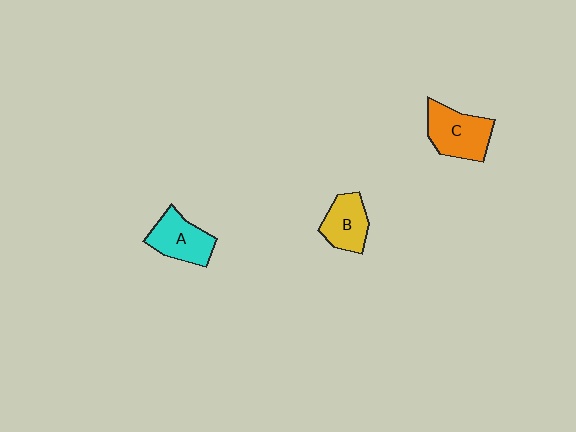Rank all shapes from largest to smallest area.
From largest to smallest: C (orange), A (cyan), B (yellow).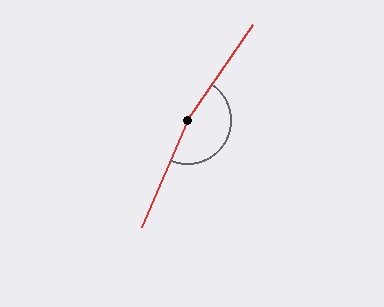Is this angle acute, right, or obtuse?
It is obtuse.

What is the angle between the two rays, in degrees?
Approximately 168 degrees.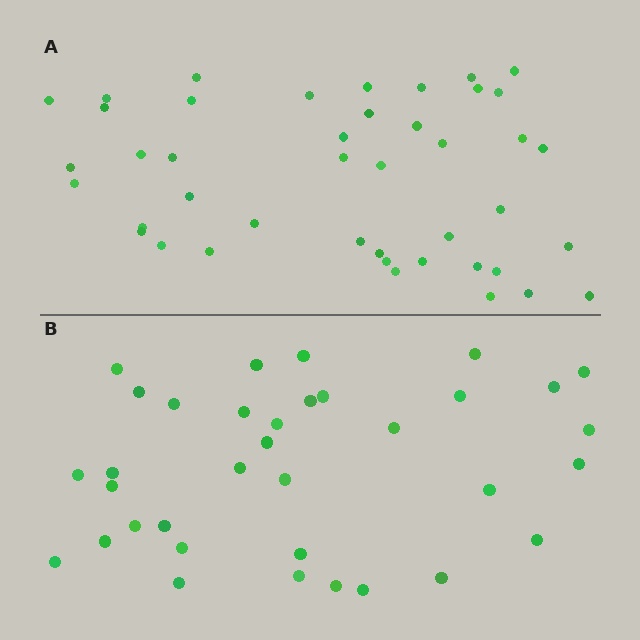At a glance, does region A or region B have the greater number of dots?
Region A (the top region) has more dots.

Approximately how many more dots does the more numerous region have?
Region A has roughly 8 or so more dots than region B.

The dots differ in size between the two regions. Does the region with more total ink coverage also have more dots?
No. Region B has more total ink coverage because its dots are larger, but region A actually contains more individual dots. Total area can be misleading — the number of items is what matters here.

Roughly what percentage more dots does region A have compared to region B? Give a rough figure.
About 25% more.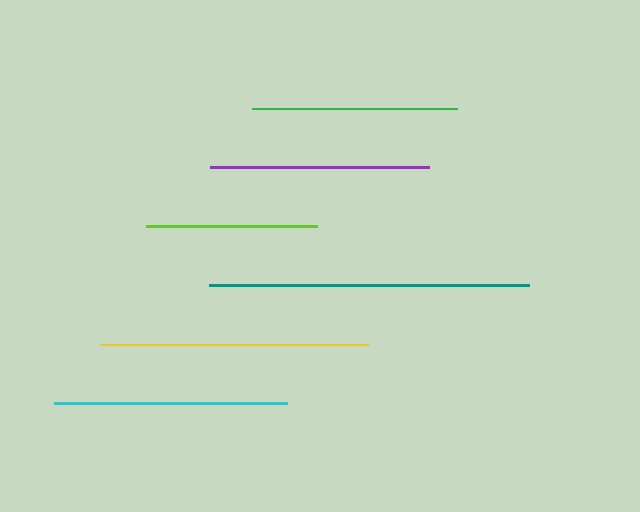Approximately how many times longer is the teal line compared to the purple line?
The teal line is approximately 1.5 times the length of the purple line.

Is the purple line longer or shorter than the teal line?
The teal line is longer than the purple line.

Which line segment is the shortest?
The lime line is the shortest at approximately 171 pixels.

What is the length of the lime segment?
The lime segment is approximately 171 pixels long.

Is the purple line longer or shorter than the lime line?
The purple line is longer than the lime line.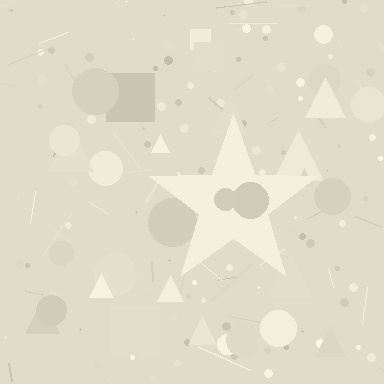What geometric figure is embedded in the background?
A star is embedded in the background.